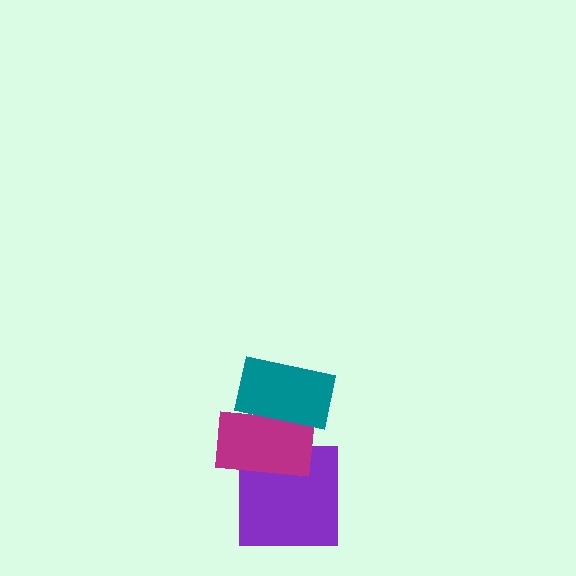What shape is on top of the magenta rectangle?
The teal rectangle is on top of the magenta rectangle.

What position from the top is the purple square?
The purple square is 3rd from the top.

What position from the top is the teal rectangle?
The teal rectangle is 1st from the top.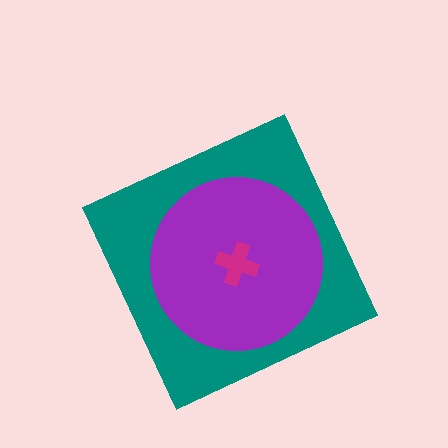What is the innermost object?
The magenta cross.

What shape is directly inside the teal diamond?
The purple circle.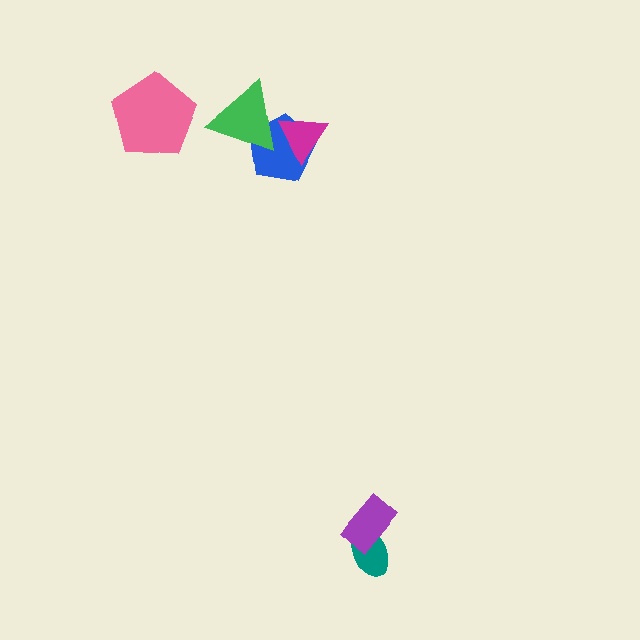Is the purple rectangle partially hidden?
No, no other shape covers it.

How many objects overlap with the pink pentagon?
0 objects overlap with the pink pentagon.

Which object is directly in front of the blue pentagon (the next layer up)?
The green triangle is directly in front of the blue pentagon.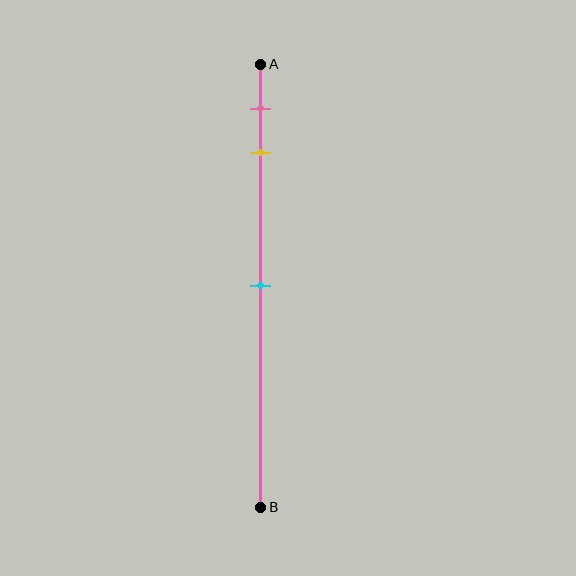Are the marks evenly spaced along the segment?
No, the marks are not evenly spaced.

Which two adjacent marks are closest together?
The pink and yellow marks are the closest adjacent pair.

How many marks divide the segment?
There are 3 marks dividing the segment.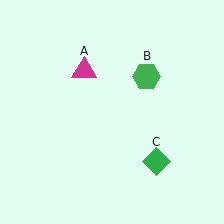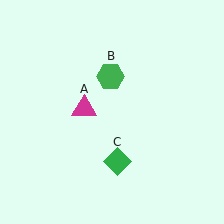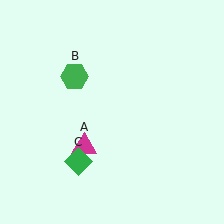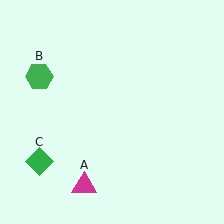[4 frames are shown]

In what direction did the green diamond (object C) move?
The green diamond (object C) moved left.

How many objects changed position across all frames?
3 objects changed position: magenta triangle (object A), green hexagon (object B), green diamond (object C).